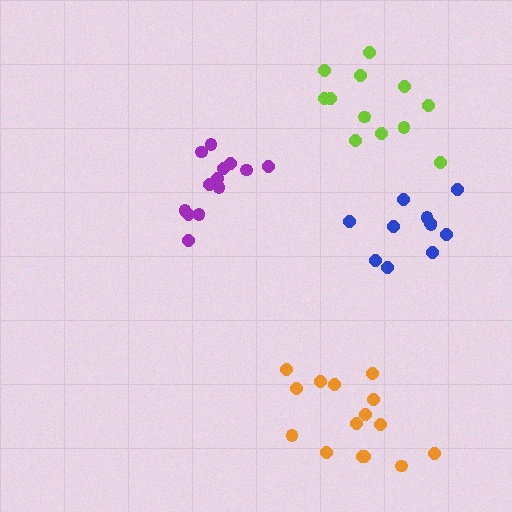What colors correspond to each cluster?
The clusters are colored: purple, blue, lime, orange.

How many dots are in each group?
Group 1: 13 dots, Group 2: 11 dots, Group 3: 12 dots, Group 4: 15 dots (51 total).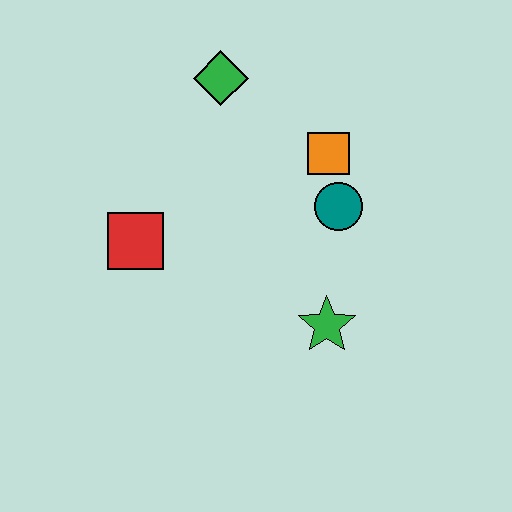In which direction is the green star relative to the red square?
The green star is to the right of the red square.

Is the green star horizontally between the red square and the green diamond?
No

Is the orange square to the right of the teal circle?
No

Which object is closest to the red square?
The green diamond is closest to the red square.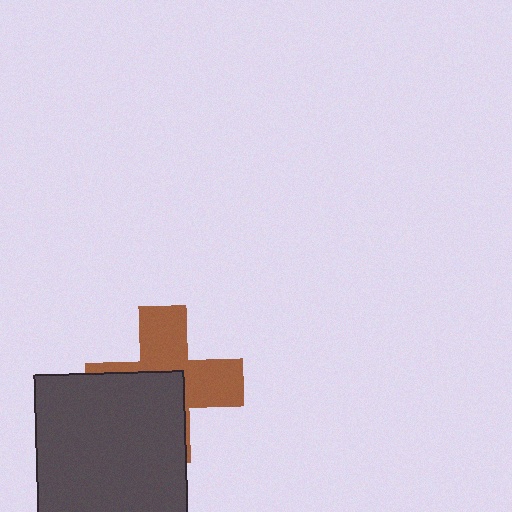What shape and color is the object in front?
The object in front is a dark gray square.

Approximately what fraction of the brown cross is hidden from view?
Roughly 49% of the brown cross is hidden behind the dark gray square.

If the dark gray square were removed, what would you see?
You would see the complete brown cross.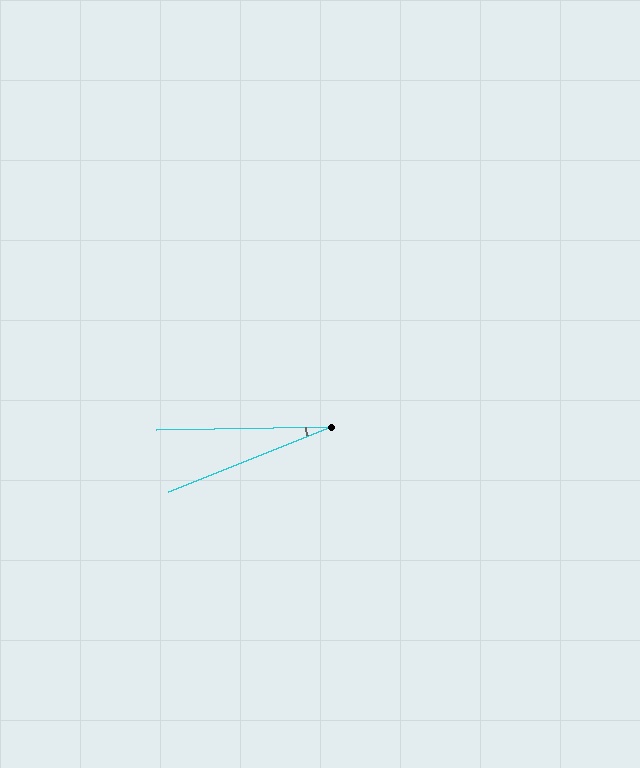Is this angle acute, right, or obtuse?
It is acute.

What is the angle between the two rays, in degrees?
Approximately 21 degrees.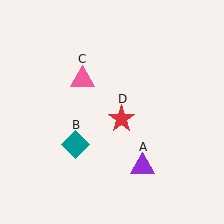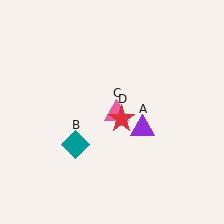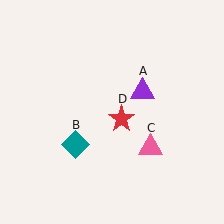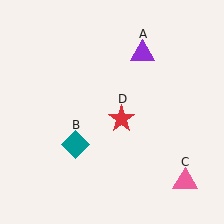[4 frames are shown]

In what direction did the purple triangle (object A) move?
The purple triangle (object A) moved up.